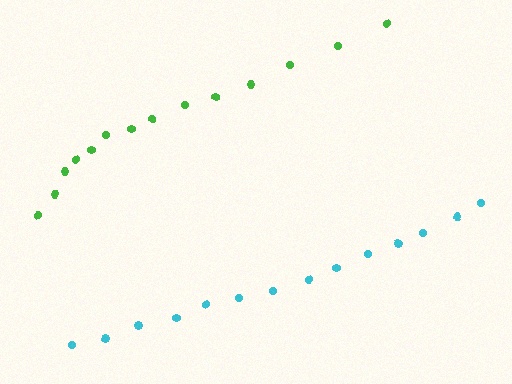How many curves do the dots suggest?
There are 2 distinct paths.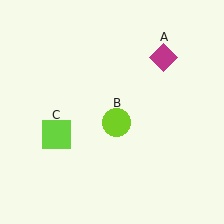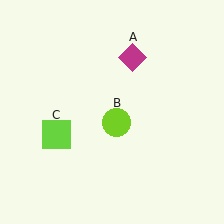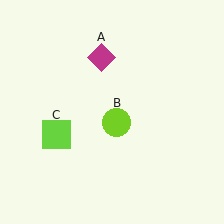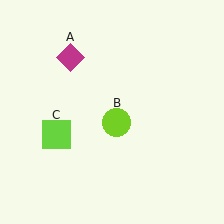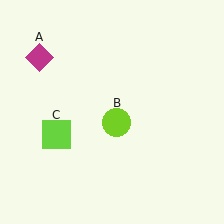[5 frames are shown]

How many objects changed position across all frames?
1 object changed position: magenta diamond (object A).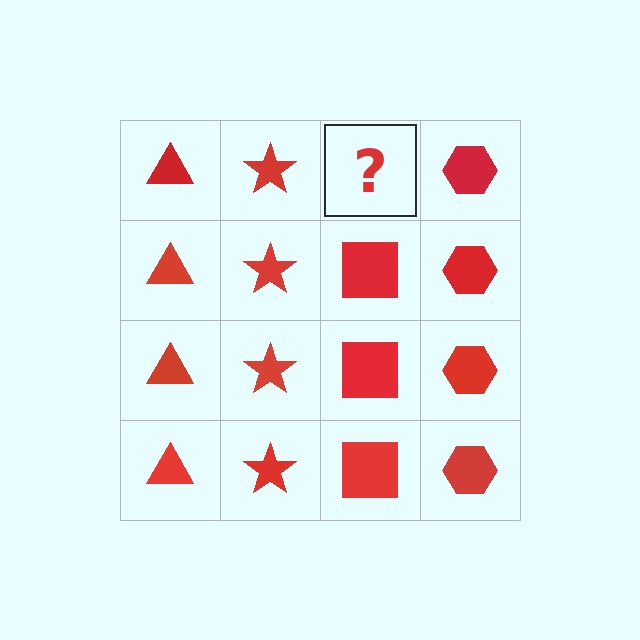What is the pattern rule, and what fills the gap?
The rule is that each column has a consistent shape. The gap should be filled with a red square.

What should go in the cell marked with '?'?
The missing cell should contain a red square.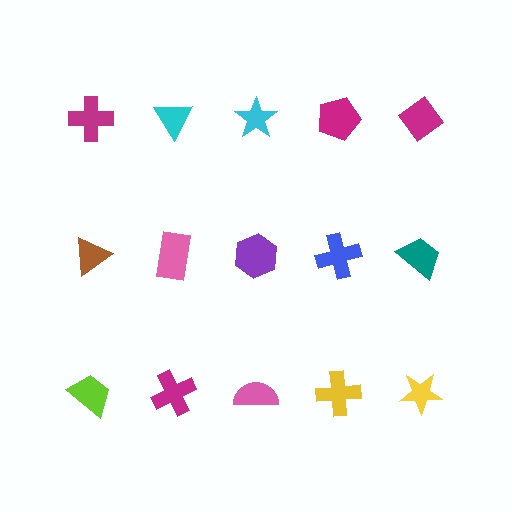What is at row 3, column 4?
A yellow cross.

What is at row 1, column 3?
A cyan star.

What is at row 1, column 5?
A magenta diamond.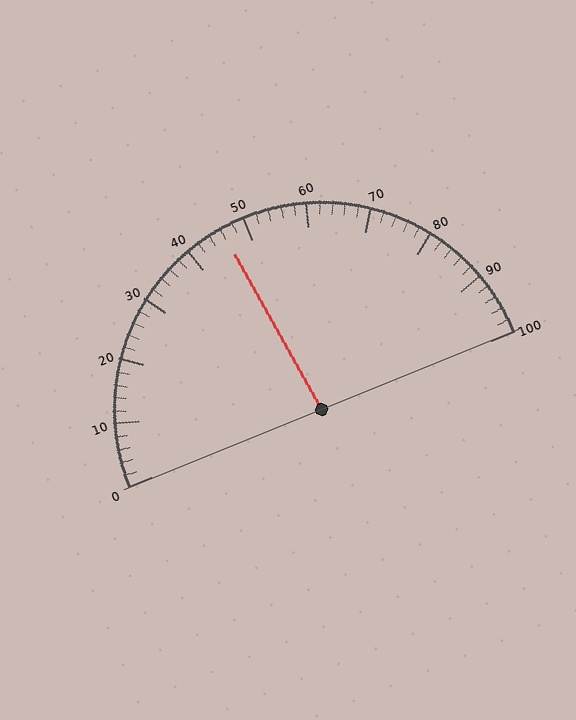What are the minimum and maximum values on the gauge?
The gauge ranges from 0 to 100.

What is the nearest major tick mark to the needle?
The nearest major tick mark is 50.